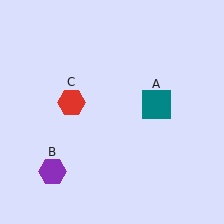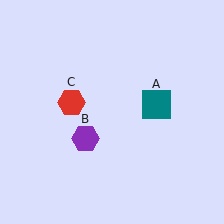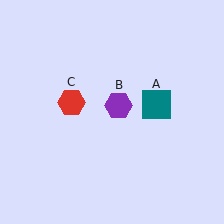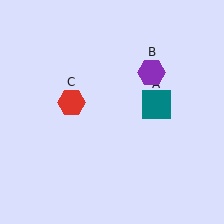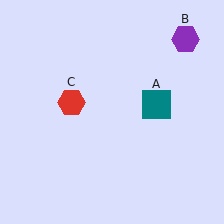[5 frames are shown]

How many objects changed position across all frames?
1 object changed position: purple hexagon (object B).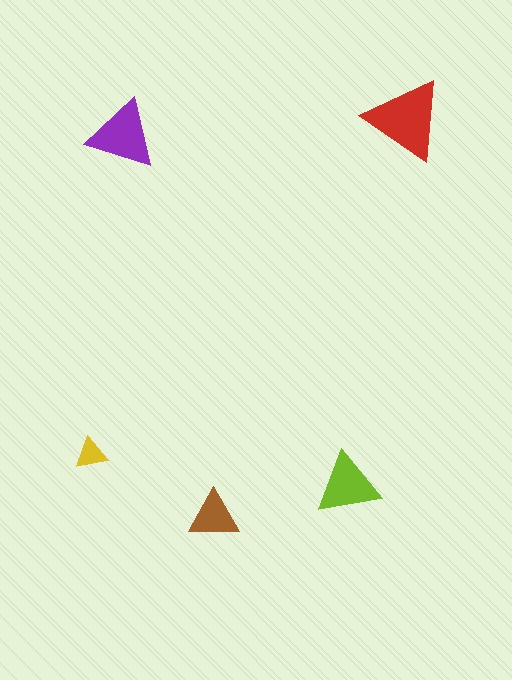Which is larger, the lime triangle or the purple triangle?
The purple one.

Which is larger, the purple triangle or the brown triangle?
The purple one.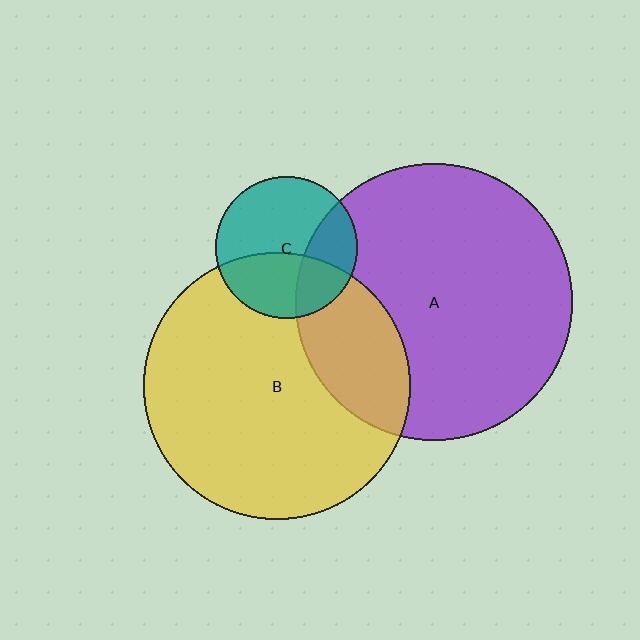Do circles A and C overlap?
Yes.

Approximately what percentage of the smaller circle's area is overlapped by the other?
Approximately 30%.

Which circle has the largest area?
Circle A (purple).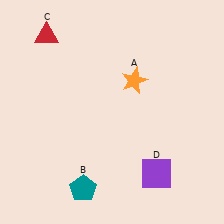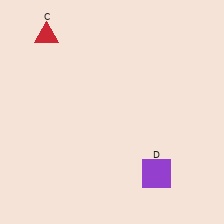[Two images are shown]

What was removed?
The teal pentagon (B), the orange star (A) were removed in Image 2.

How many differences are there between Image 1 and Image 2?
There are 2 differences between the two images.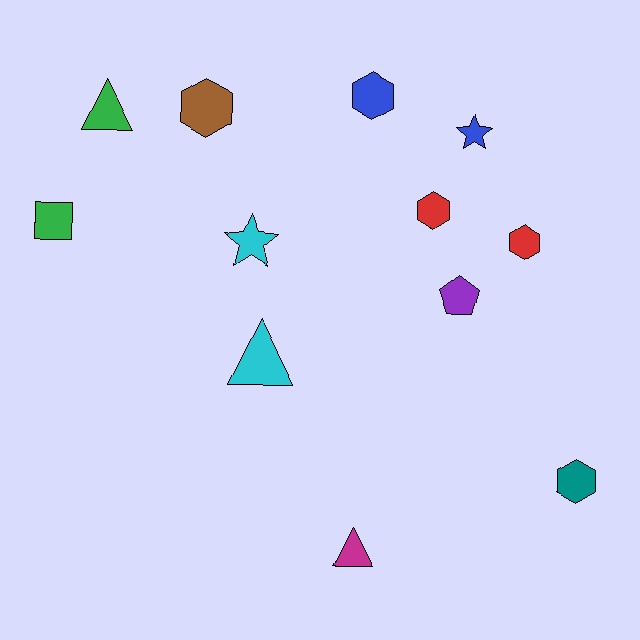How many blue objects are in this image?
There are 2 blue objects.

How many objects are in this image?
There are 12 objects.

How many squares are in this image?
There is 1 square.